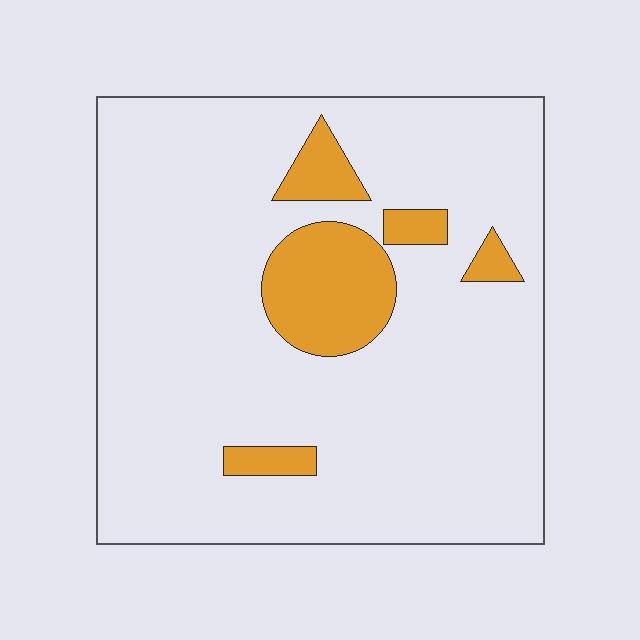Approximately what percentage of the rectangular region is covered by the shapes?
Approximately 15%.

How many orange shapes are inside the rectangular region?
5.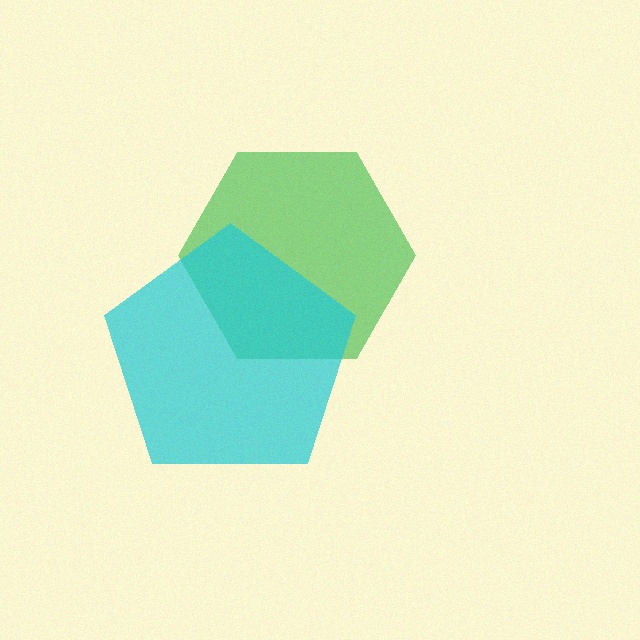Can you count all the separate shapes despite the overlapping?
Yes, there are 2 separate shapes.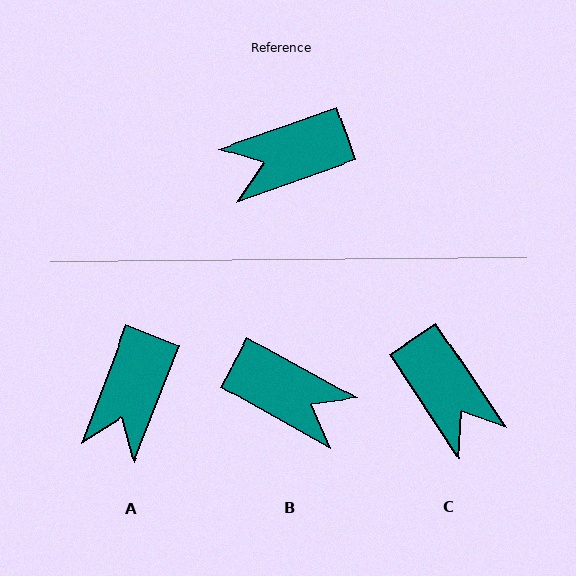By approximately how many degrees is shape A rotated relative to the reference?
Approximately 50 degrees counter-clockwise.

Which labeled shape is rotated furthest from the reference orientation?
B, about 132 degrees away.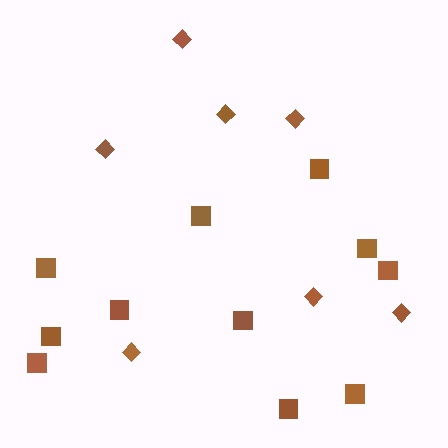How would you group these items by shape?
There are 2 groups: one group of diamonds (7) and one group of squares (11).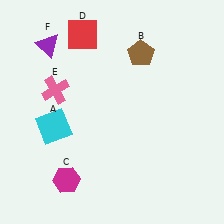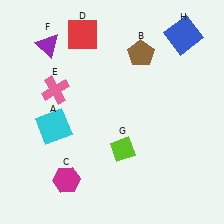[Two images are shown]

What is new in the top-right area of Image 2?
A blue square (H) was added in the top-right area of Image 2.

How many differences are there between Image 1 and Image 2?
There are 2 differences between the two images.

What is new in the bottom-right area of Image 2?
A lime diamond (G) was added in the bottom-right area of Image 2.